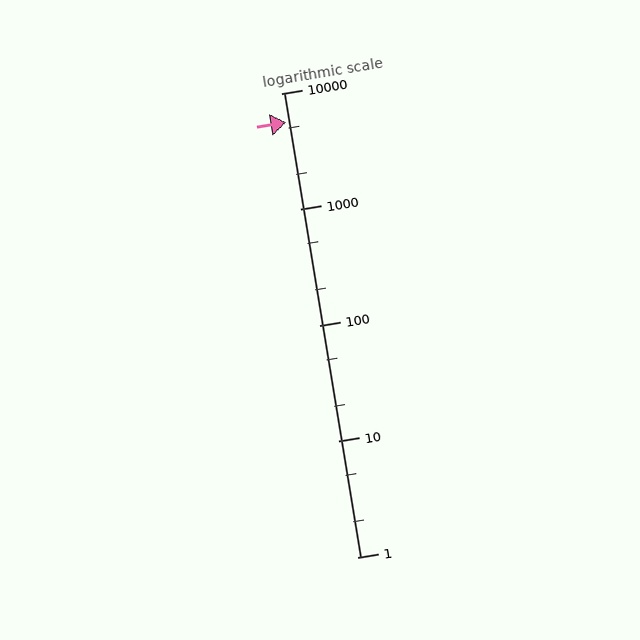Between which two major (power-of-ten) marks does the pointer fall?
The pointer is between 1000 and 10000.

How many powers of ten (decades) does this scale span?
The scale spans 4 decades, from 1 to 10000.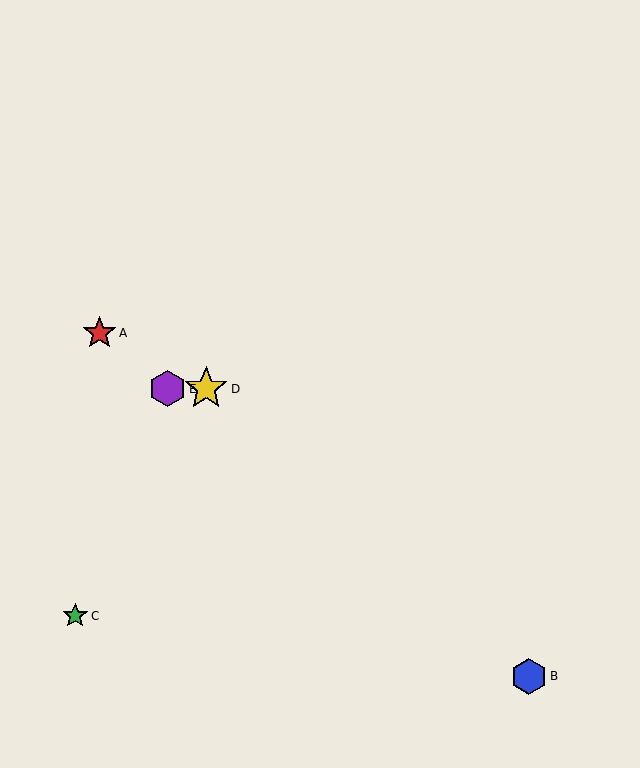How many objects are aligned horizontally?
2 objects (D, E) are aligned horizontally.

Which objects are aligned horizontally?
Objects D, E are aligned horizontally.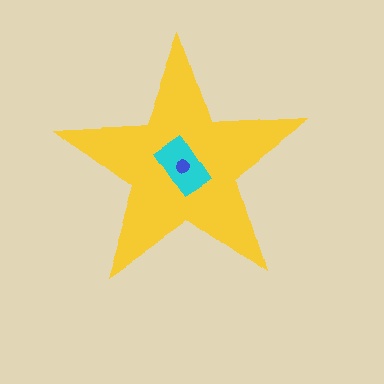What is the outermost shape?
The yellow star.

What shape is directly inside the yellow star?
The cyan rectangle.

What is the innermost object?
The blue circle.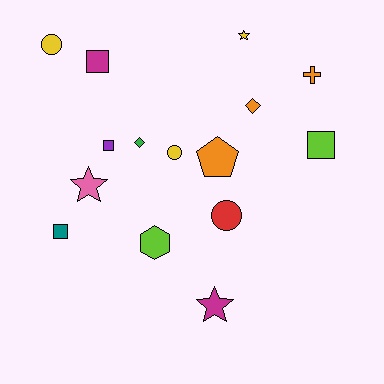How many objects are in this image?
There are 15 objects.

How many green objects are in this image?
There is 1 green object.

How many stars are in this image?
There are 3 stars.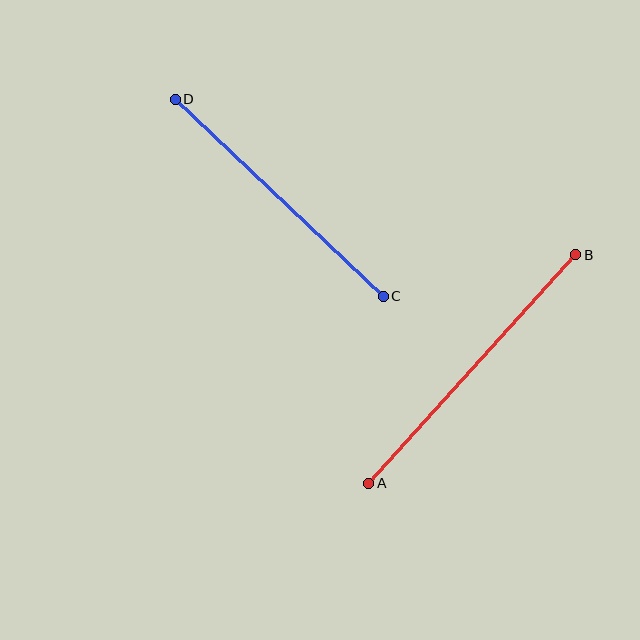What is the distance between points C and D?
The distance is approximately 287 pixels.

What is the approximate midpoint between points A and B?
The midpoint is at approximately (472, 369) pixels.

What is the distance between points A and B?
The distance is approximately 309 pixels.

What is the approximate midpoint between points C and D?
The midpoint is at approximately (279, 198) pixels.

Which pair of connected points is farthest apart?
Points A and B are farthest apart.